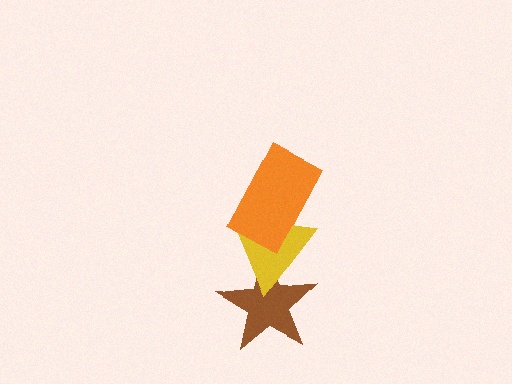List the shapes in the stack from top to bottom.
From top to bottom: the orange rectangle, the yellow triangle, the brown star.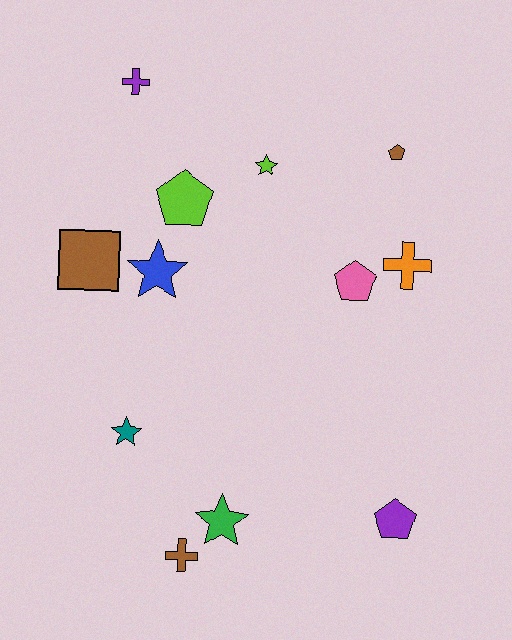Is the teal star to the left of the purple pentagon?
Yes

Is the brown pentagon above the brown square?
Yes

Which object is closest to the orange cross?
The pink pentagon is closest to the orange cross.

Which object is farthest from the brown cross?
The purple cross is farthest from the brown cross.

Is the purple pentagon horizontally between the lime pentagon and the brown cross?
No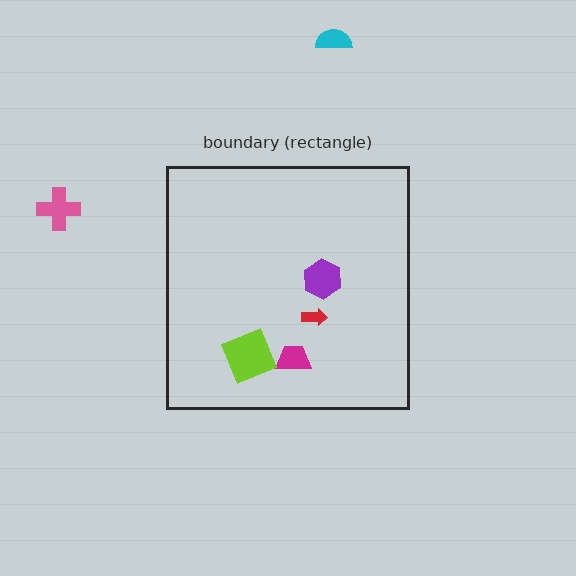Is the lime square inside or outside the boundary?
Inside.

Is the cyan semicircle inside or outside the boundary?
Outside.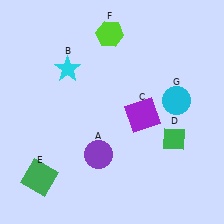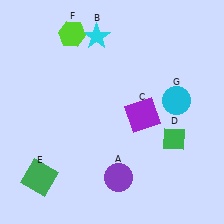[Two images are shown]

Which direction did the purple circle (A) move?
The purple circle (A) moved down.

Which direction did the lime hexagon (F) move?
The lime hexagon (F) moved left.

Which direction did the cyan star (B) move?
The cyan star (B) moved up.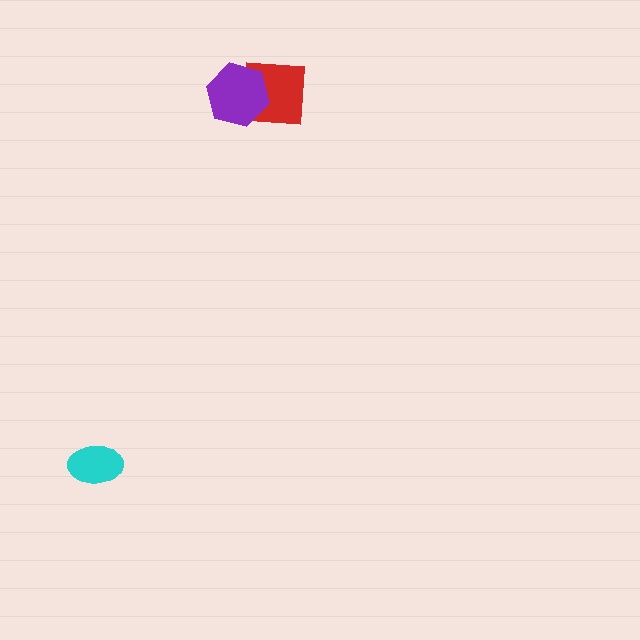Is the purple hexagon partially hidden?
No, no other shape covers it.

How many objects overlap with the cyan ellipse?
0 objects overlap with the cyan ellipse.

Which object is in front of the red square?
The purple hexagon is in front of the red square.